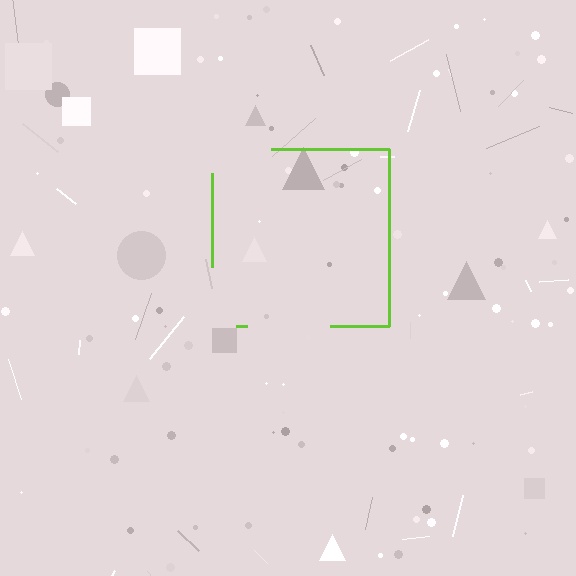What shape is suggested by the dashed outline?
The dashed outline suggests a square.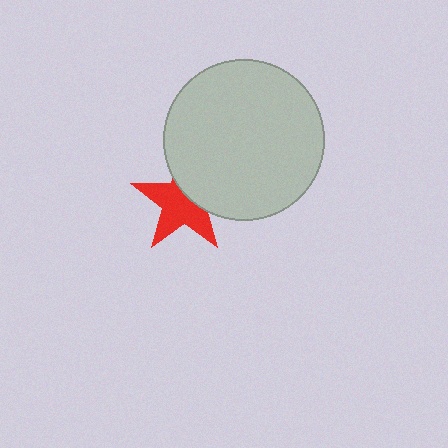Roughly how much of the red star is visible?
About half of it is visible (roughly 62%).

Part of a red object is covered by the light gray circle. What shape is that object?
It is a star.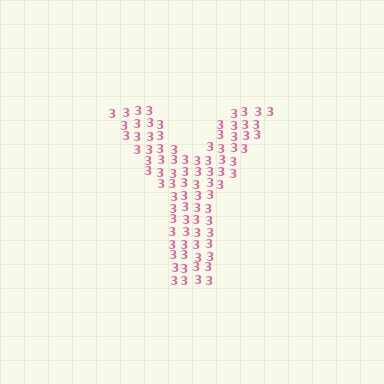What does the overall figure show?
The overall figure shows the letter Y.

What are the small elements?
The small elements are digit 3's.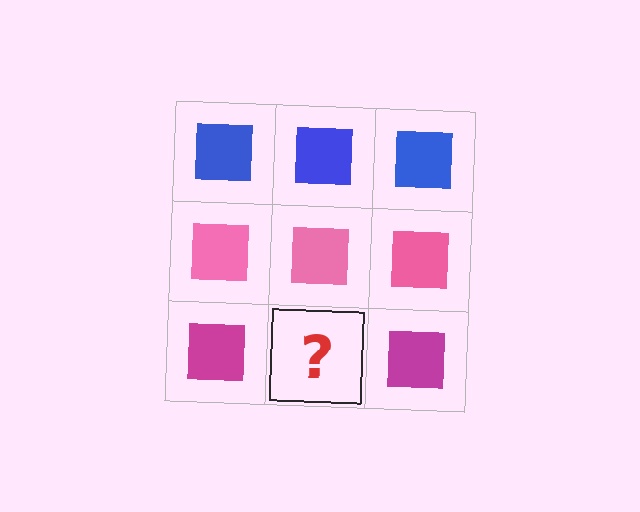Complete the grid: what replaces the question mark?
The question mark should be replaced with a magenta square.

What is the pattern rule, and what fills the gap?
The rule is that each row has a consistent color. The gap should be filled with a magenta square.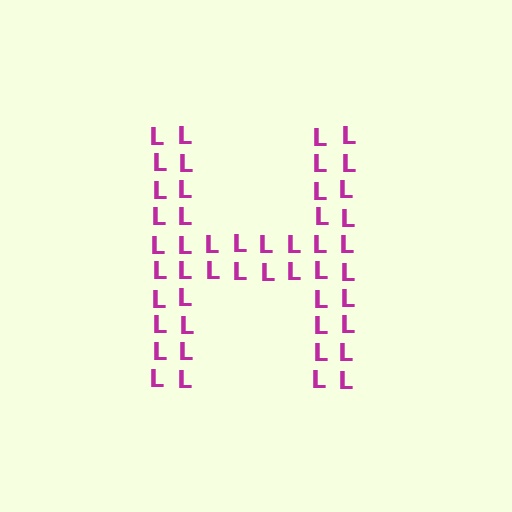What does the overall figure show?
The overall figure shows the letter H.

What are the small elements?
The small elements are letter L's.